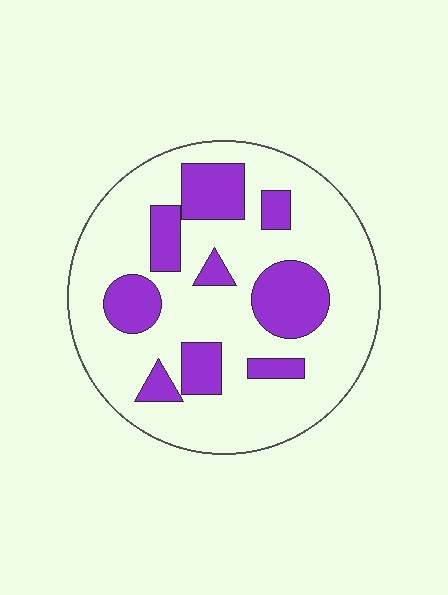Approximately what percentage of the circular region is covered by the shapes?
Approximately 25%.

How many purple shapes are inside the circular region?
9.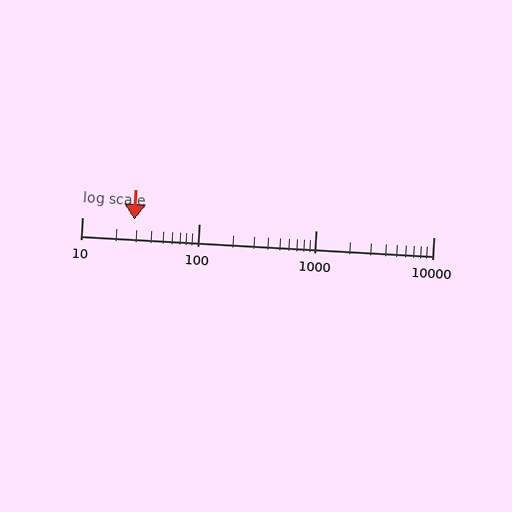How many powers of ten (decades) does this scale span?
The scale spans 3 decades, from 10 to 10000.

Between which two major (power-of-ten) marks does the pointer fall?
The pointer is between 10 and 100.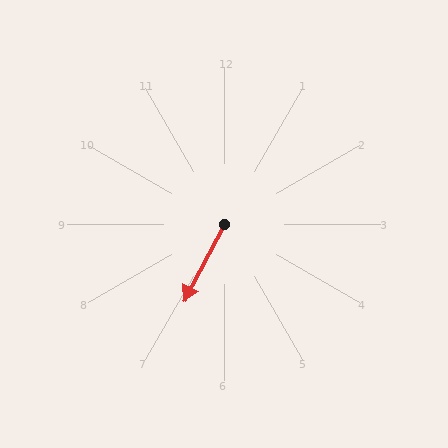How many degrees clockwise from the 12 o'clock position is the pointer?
Approximately 208 degrees.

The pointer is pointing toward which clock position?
Roughly 7 o'clock.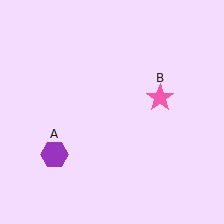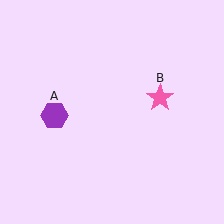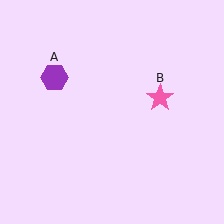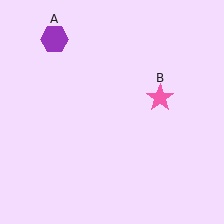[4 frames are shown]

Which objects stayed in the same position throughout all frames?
Pink star (object B) remained stationary.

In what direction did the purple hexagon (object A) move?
The purple hexagon (object A) moved up.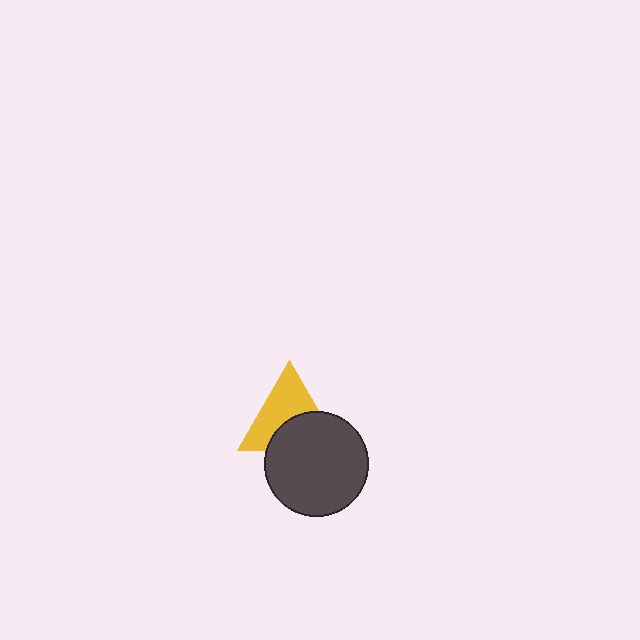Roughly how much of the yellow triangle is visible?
About half of it is visible (roughly 57%).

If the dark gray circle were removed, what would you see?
You would see the complete yellow triangle.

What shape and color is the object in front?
The object in front is a dark gray circle.